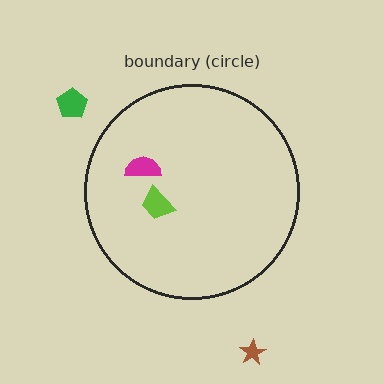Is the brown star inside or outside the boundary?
Outside.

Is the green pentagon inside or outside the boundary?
Outside.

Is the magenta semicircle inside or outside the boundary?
Inside.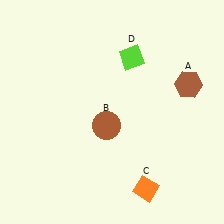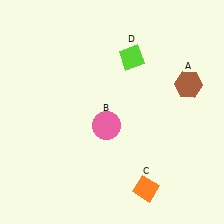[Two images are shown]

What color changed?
The circle (B) changed from brown in Image 1 to pink in Image 2.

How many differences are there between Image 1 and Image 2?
There is 1 difference between the two images.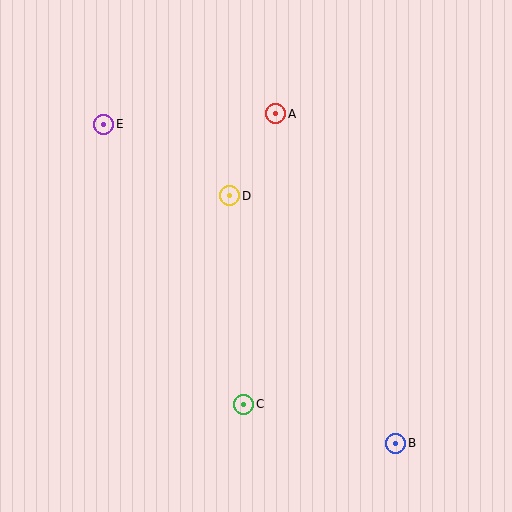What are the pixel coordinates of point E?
Point E is at (104, 124).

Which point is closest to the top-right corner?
Point A is closest to the top-right corner.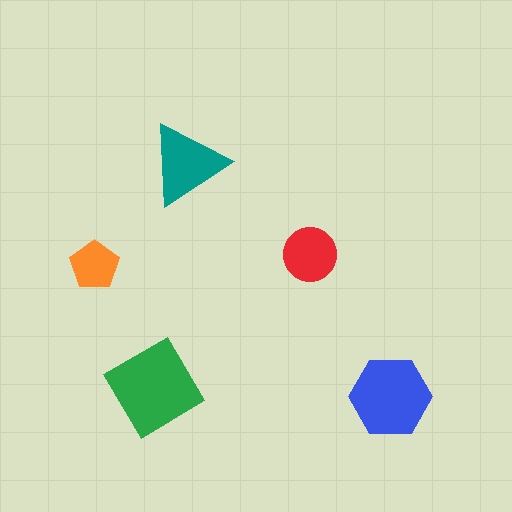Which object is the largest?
The green diamond.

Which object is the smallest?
The orange pentagon.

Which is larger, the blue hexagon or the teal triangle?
The blue hexagon.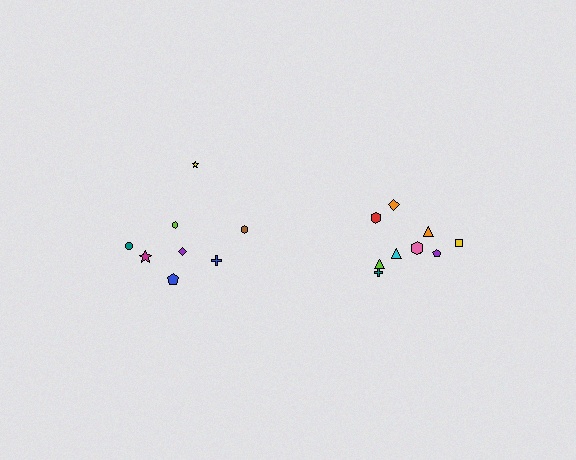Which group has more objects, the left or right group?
The right group.